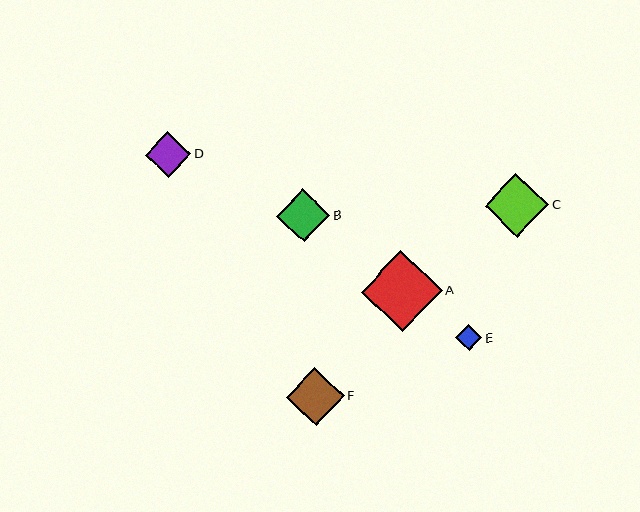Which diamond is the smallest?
Diamond E is the smallest with a size of approximately 26 pixels.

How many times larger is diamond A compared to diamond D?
Diamond A is approximately 1.8 times the size of diamond D.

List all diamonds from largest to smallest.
From largest to smallest: A, C, F, B, D, E.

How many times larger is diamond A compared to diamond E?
Diamond A is approximately 3.1 times the size of diamond E.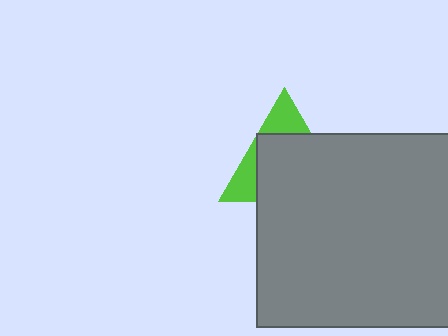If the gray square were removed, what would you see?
You would see the complete lime triangle.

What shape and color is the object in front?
The object in front is a gray square.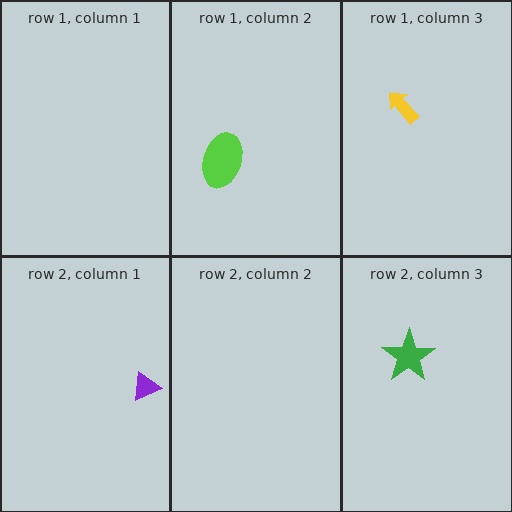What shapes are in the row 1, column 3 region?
The yellow arrow.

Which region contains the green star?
The row 2, column 3 region.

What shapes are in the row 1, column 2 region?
The lime ellipse.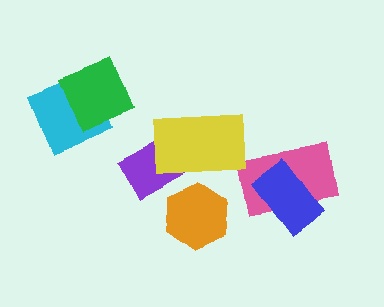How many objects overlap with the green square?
1 object overlaps with the green square.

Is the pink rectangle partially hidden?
Yes, it is partially covered by another shape.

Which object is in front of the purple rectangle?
The yellow rectangle is in front of the purple rectangle.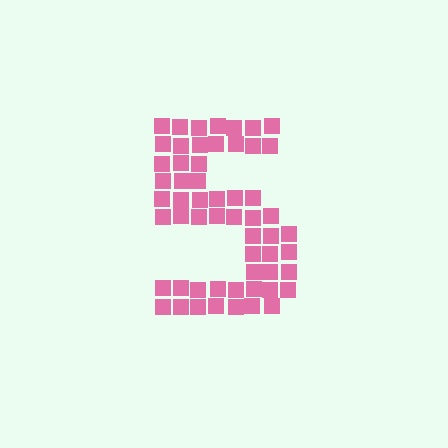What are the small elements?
The small elements are squares.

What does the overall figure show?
The overall figure shows the digit 5.